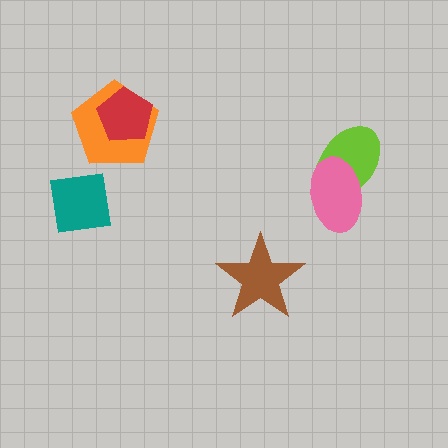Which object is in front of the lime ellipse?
The pink ellipse is in front of the lime ellipse.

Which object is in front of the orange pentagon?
The red pentagon is in front of the orange pentagon.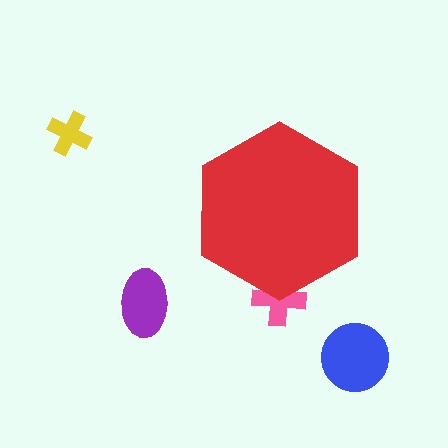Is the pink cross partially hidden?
Yes, the pink cross is partially hidden behind the red hexagon.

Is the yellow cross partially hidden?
No, the yellow cross is fully visible.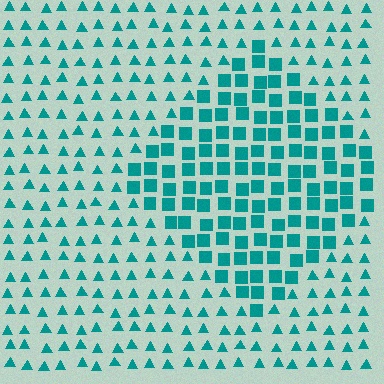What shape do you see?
I see a diamond.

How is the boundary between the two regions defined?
The boundary is defined by a change in element shape: squares inside vs. triangles outside. All elements share the same color and spacing.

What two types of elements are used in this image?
The image uses squares inside the diamond region and triangles outside it.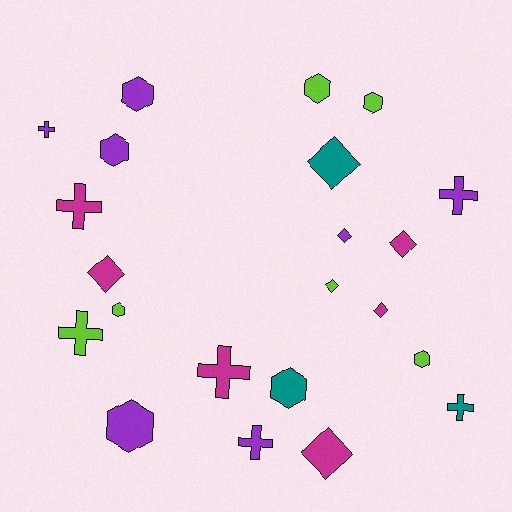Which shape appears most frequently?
Hexagon, with 8 objects.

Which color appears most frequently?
Purple, with 7 objects.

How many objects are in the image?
There are 22 objects.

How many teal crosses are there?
There is 1 teal cross.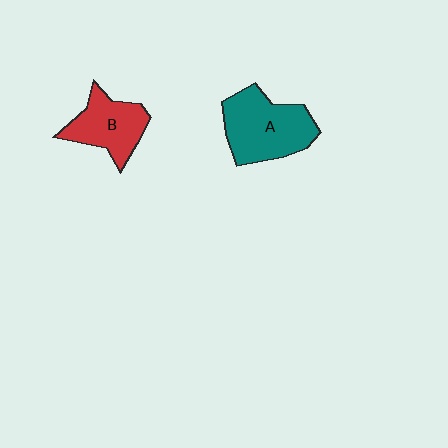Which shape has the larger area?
Shape A (teal).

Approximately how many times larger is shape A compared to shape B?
Approximately 1.4 times.